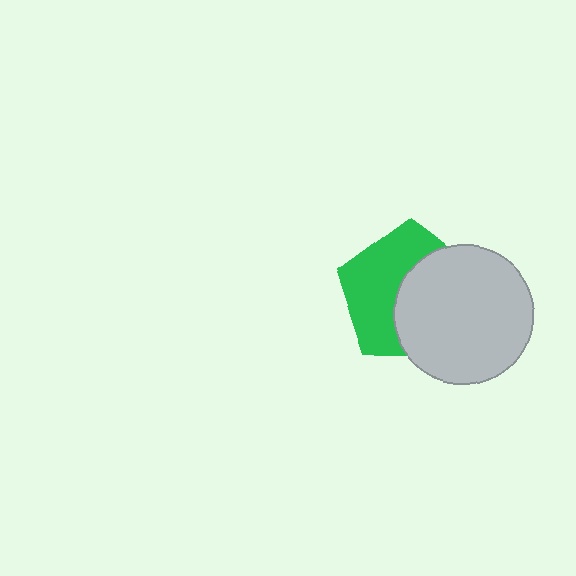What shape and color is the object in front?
The object in front is a light gray circle.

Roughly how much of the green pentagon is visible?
About half of it is visible (roughly 50%).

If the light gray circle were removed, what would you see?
You would see the complete green pentagon.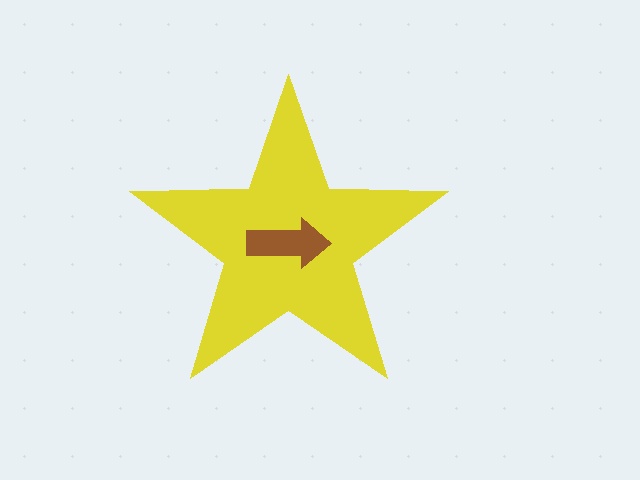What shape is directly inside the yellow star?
The brown arrow.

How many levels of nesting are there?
2.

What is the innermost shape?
The brown arrow.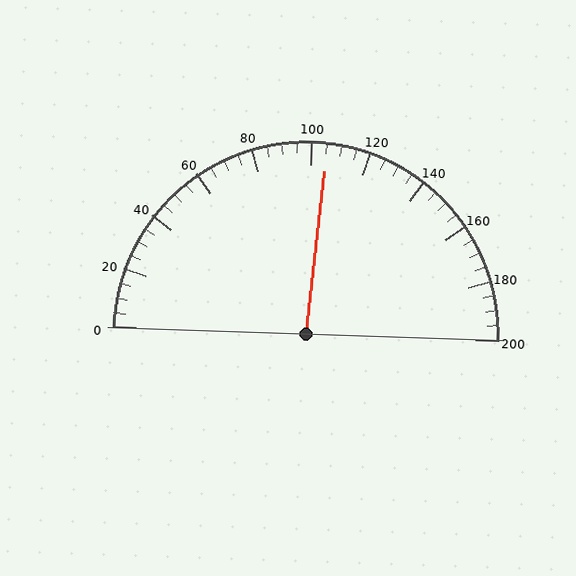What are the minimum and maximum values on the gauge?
The gauge ranges from 0 to 200.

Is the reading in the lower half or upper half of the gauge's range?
The reading is in the upper half of the range (0 to 200).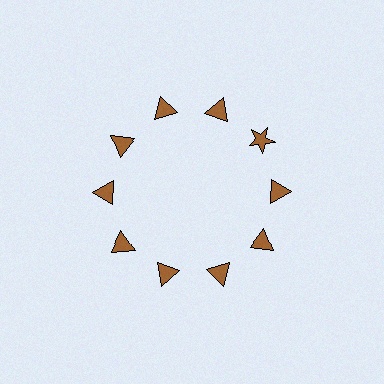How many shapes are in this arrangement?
There are 10 shapes arranged in a ring pattern.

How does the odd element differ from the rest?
It has a different shape: star instead of triangle.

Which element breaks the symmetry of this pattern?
The brown star at roughly the 2 o'clock position breaks the symmetry. All other shapes are brown triangles.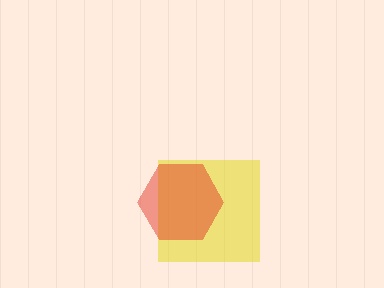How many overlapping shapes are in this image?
There are 2 overlapping shapes in the image.